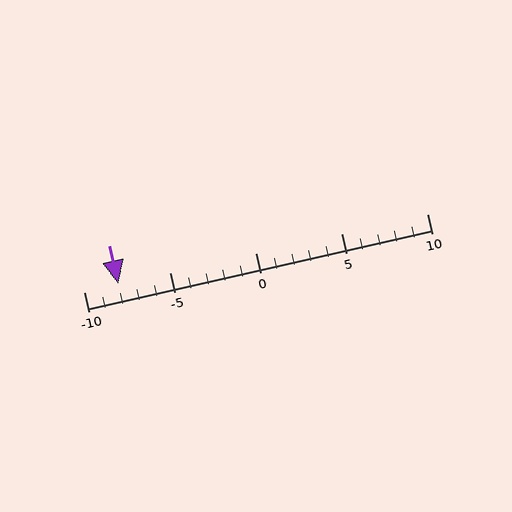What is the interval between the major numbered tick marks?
The major tick marks are spaced 5 units apart.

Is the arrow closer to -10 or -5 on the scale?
The arrow is closer to -10.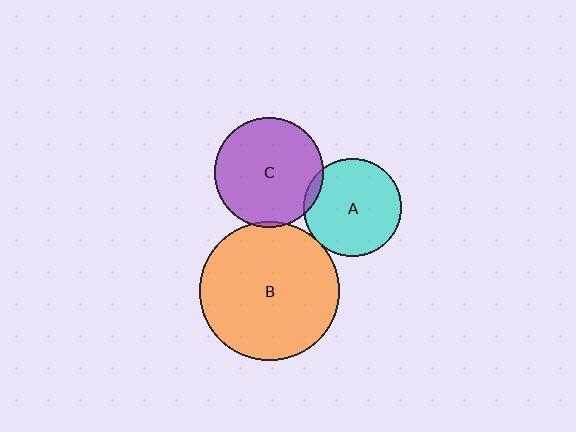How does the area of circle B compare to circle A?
Approximately 2.0 times.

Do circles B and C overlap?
Yes.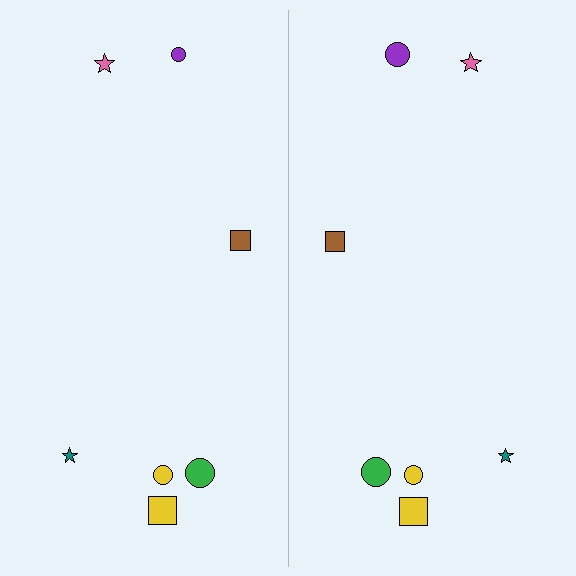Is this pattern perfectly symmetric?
No, the pattern is not perfectly symmetric. The purple circle on the right side has a different size than its mirror counterpart.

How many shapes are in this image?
There are 14 shapes in this image.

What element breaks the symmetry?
The purple circle on the right side has a different size than its mirror counterpart.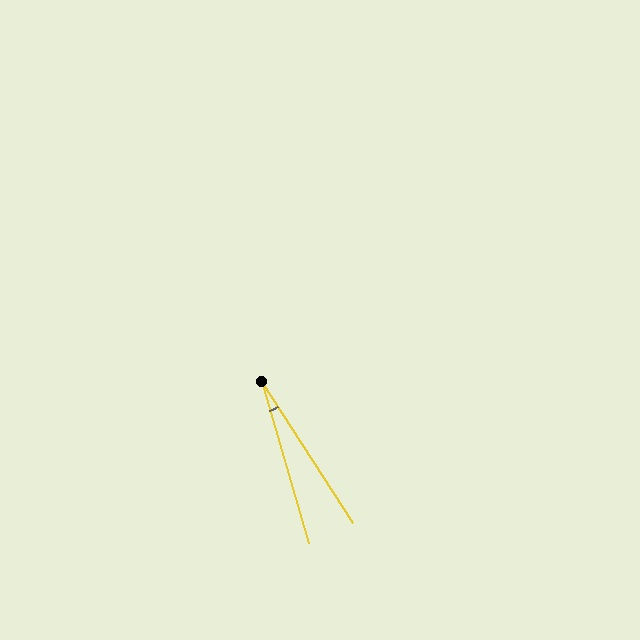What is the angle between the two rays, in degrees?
Approximately 17 degrees.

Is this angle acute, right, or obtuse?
It is acute.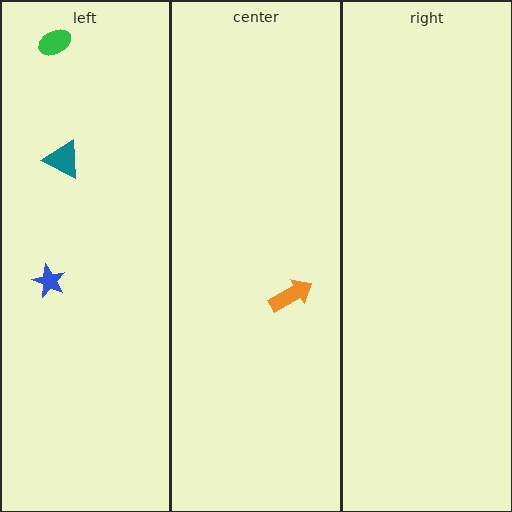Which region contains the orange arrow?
The center region.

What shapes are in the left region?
The teal triangle, the green ellipse, the blue star.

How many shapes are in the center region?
1.